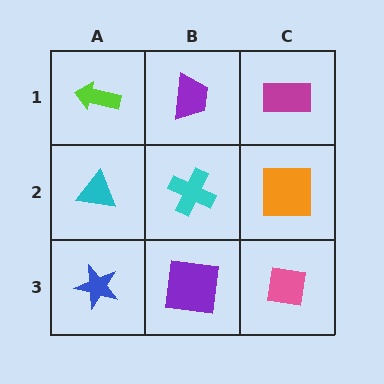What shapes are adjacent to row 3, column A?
A cyan triangle (row 2, column A), a purple square (row 3, column B).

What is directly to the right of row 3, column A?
A purple square.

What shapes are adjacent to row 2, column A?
A lime arrow (row 1, column A), a blue star (row 3, column A), a cyan cross (row 2, column B).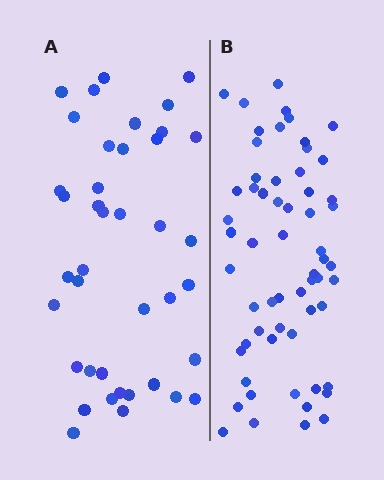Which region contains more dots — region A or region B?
Region B (the right region) has more dots.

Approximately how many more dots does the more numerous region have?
Region B has approximately 20 more dots than region A.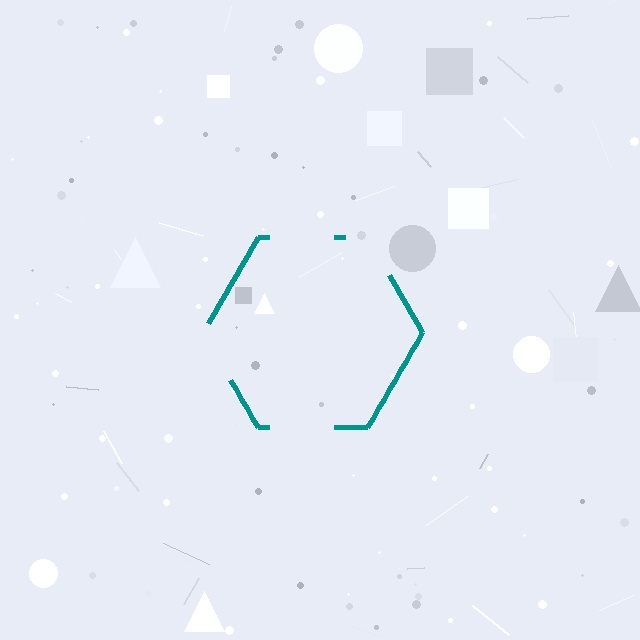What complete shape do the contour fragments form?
The contour fragments form a hexagon.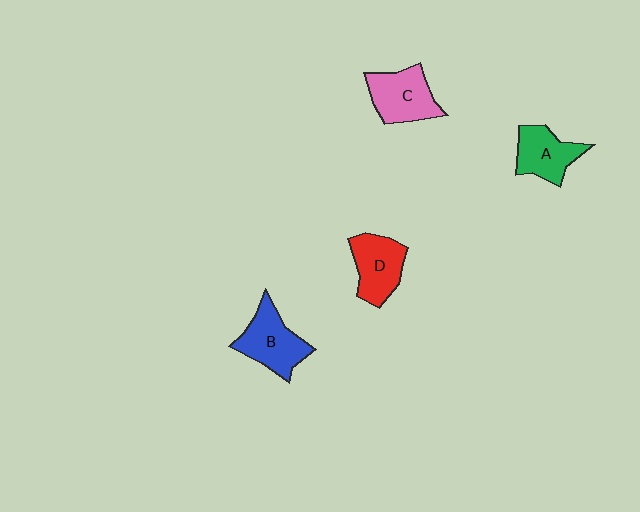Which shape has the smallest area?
Shape A (green).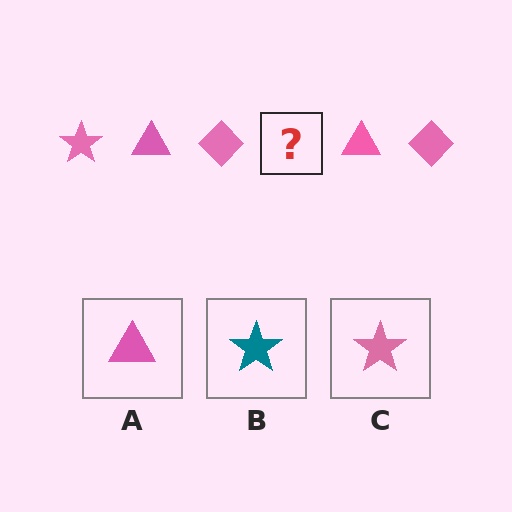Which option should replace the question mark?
Option C.